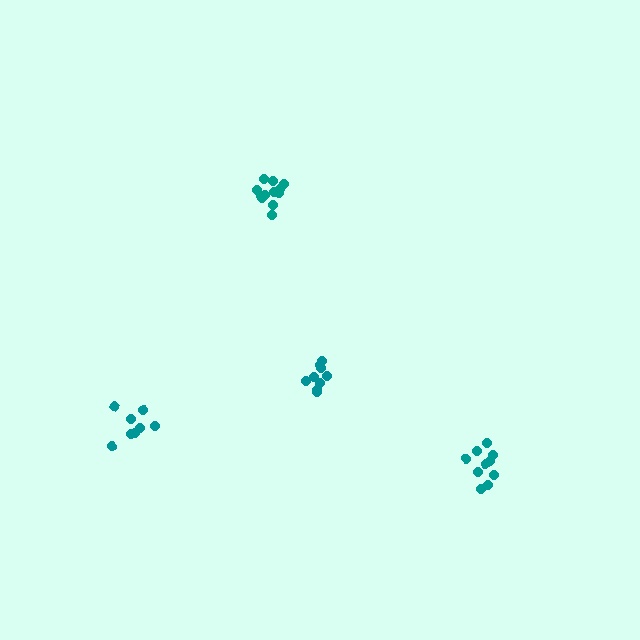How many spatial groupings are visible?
There are 4 spatial groupings.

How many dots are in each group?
Group 1: 9 dots, Group 2: 10 dots, Group 3: 8 dots, Group 4: 12 dots (39 total).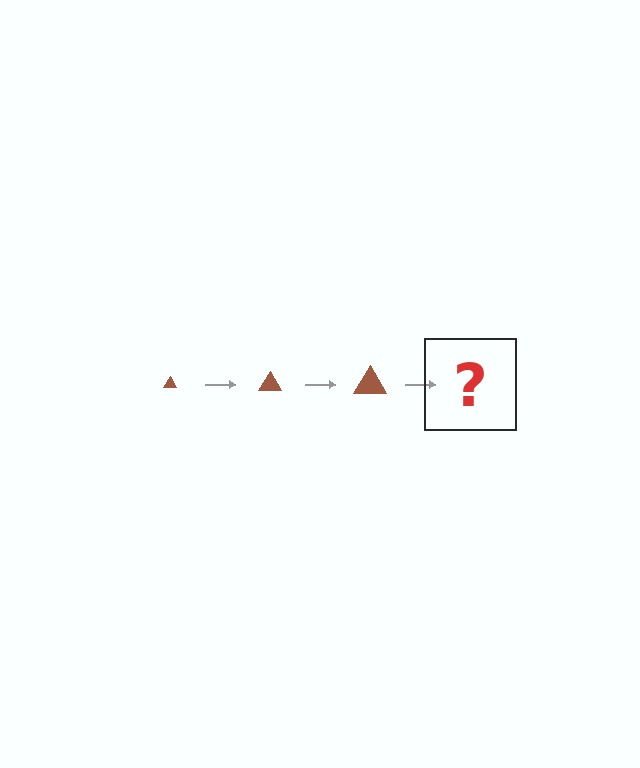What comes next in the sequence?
The next element should be a brown triangle, larger than the previous one.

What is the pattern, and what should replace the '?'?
The pattern is that the triangle gets progressively larger each step. The '?' should be a brown triangle, larger than the previous one.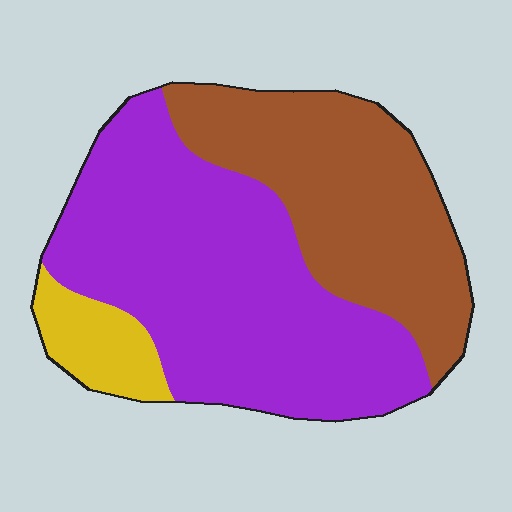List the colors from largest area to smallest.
From largest to smallest: purple, brown, yellow.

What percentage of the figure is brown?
Brown takes up between a third and a half of the figure.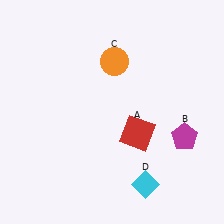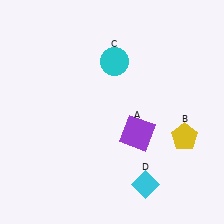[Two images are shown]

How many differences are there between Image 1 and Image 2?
There are 3 differences between the two images.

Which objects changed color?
A changed from red to purple. B changed from magenta to yellow. C changed from orange to cyan.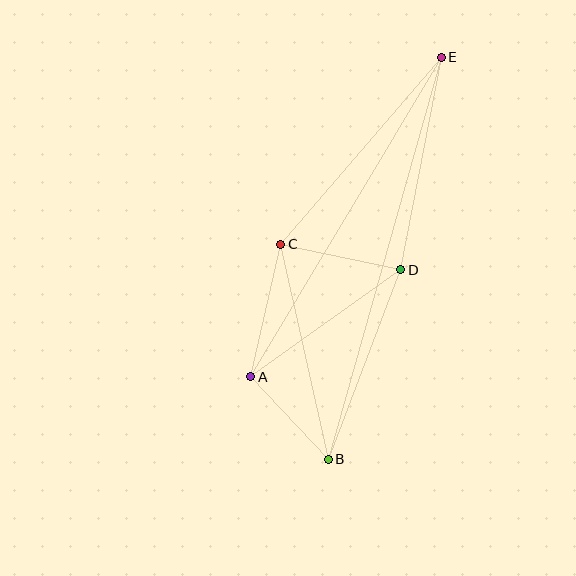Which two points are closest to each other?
Points A and B are closest to each other.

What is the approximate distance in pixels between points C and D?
The distance between C and D is approximately 123 pixels.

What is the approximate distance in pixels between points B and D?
The distance between B and D is approximately 203 pixels.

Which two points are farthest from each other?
Points B and E are farthest from each other.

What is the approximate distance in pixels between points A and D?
The distance between A and D is approximately 184 pixels.